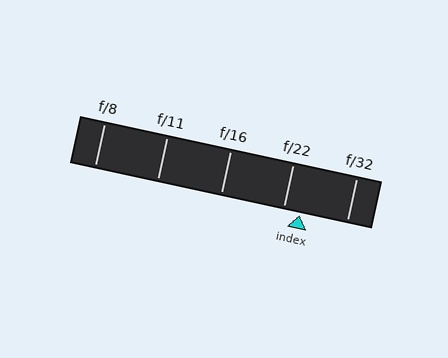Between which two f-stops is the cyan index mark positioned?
The index mark is between f/22 and f/32.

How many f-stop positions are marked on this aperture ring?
There are 5 f-stop positions marked.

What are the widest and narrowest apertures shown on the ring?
The widest aperture shown is f/8 and the narrowest is f/32.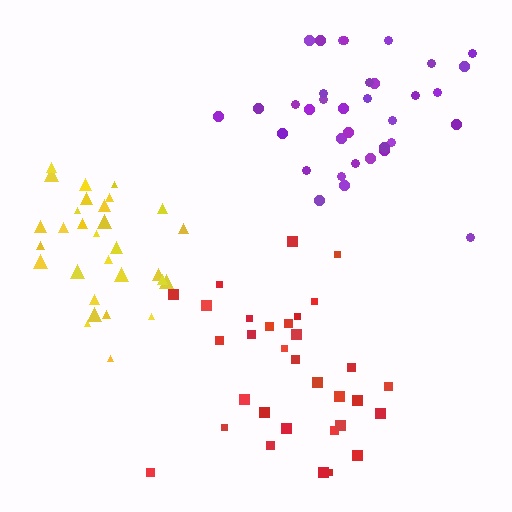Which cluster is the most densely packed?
Yellow.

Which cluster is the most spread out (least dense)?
Red.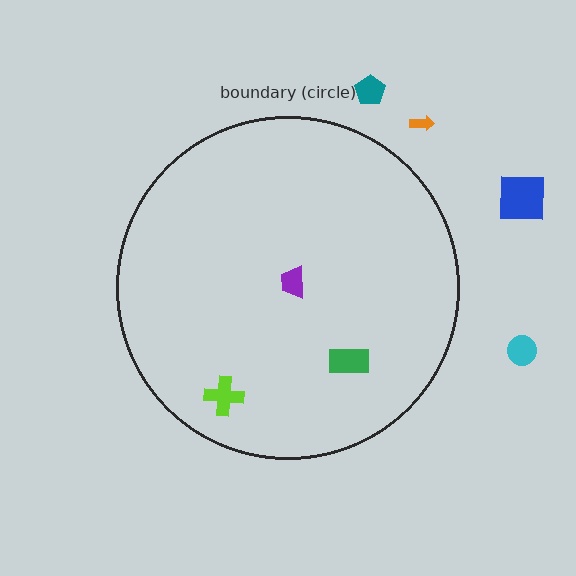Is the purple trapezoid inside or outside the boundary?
Inside.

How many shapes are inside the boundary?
3 inside, 4 outside.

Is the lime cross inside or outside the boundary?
Inside.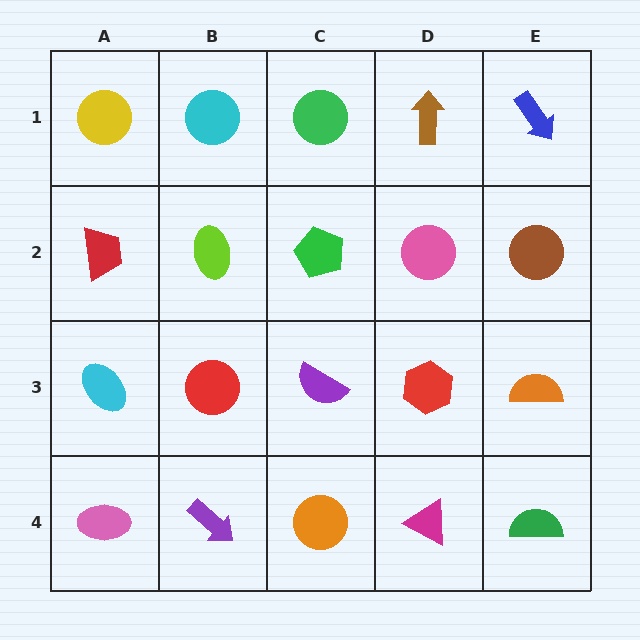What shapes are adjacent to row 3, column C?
A green pentagon (row 2, column C), an orange circle (row 4, column C), a red circle (row 3, column B), a red hexagon (row 3, column D).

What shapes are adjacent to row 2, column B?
A cyan circle (row 1, column B), a red circle (row 3, column B), a red trapezoid (row 2, column A), a green pentagon (row 2, column C).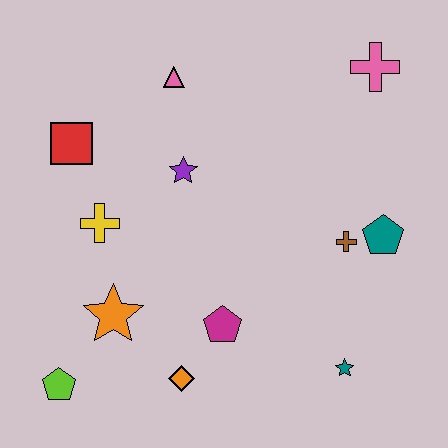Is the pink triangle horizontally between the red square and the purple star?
Yes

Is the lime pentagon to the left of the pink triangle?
Yes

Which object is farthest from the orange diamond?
The pink cross is farthest from the orange diamond.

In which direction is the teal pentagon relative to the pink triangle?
The teal pentagon is to the right of the pink triangle.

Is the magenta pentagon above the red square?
No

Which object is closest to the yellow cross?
The red square is closest to the yellow cross.